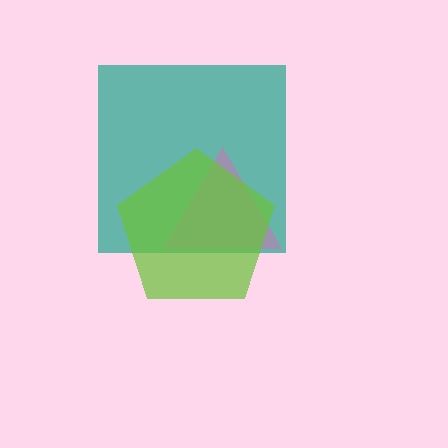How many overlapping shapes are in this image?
There are 3 overlapping shapes in the image.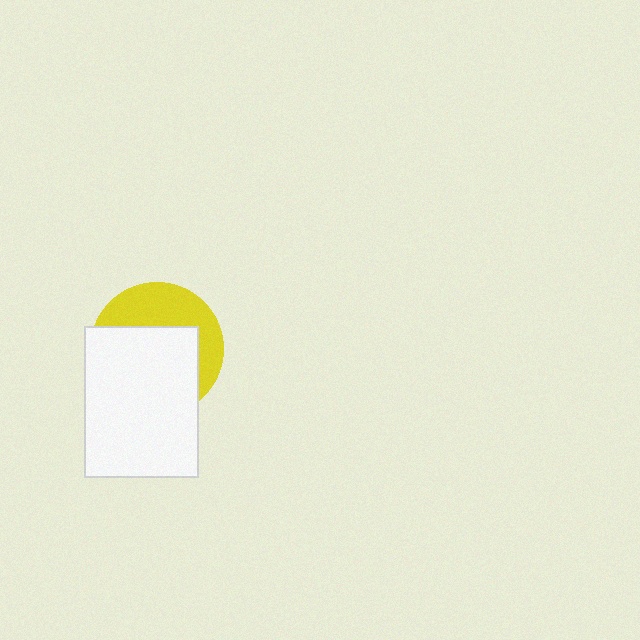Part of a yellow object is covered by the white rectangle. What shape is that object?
It is a circle.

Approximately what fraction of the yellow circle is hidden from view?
Roughly 62% of the yellow circle is hidden behind the white rectangle.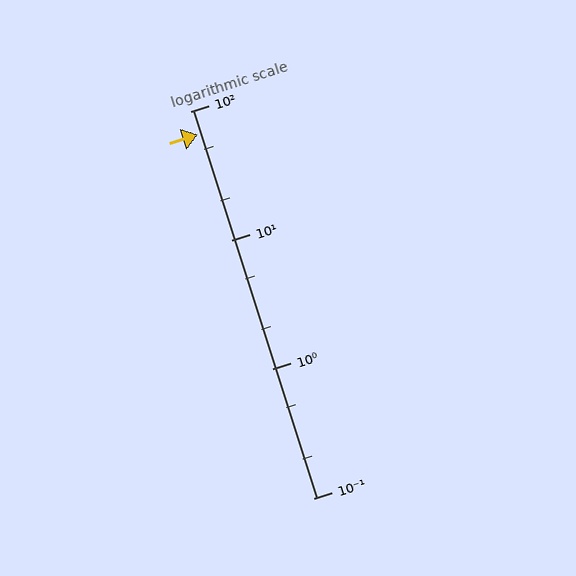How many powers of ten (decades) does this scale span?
The scale spans 3 decades, from 0.1 to 100.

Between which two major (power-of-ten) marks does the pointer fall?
The pointer is between 10 and 100.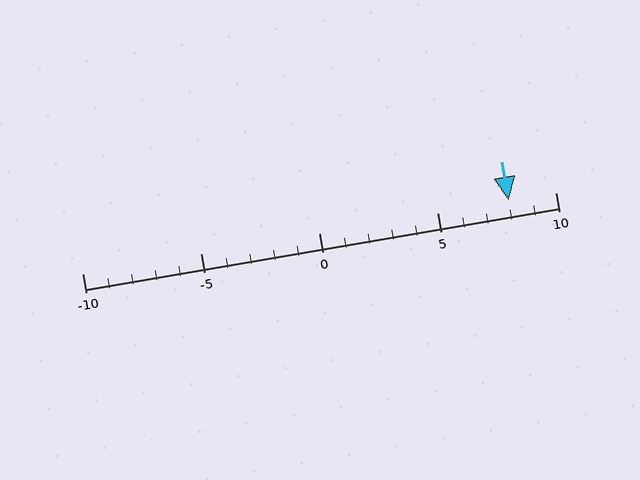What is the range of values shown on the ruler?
The ruler shows values from -10 to 10.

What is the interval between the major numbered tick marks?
The major tick marks are spaced 5 units apart.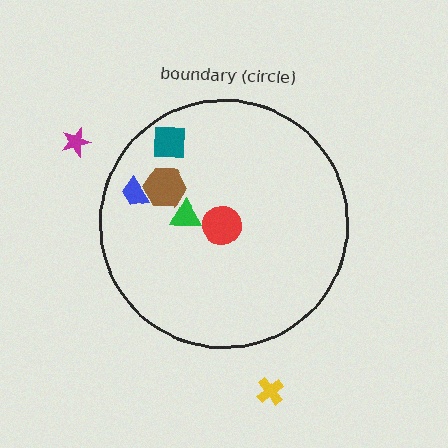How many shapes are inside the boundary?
5 inside, 2 outside.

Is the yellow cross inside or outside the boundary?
Outside.